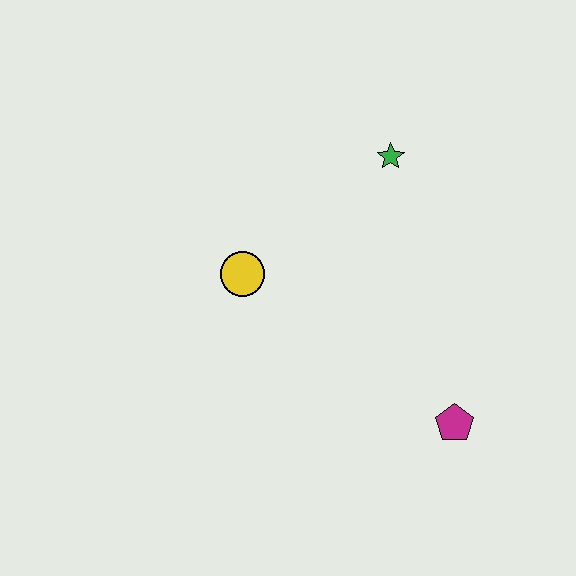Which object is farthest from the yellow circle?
The magenta pentagon is farthest from the yellow circle.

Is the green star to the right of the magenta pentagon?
No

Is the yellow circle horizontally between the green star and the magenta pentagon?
No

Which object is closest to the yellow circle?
The green star is closest to the yellow circle.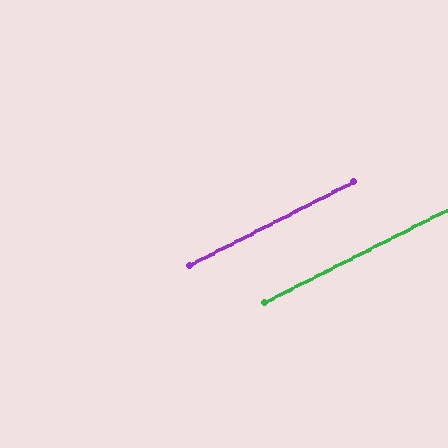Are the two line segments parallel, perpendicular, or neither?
Parallel — their directions differ by only 0.1°.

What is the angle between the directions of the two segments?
Approximately 0 degrees.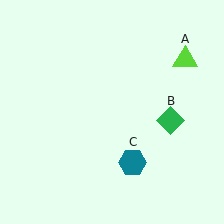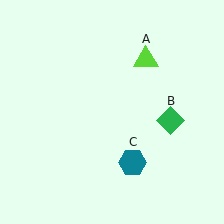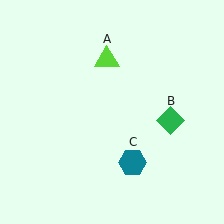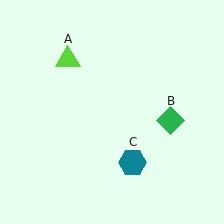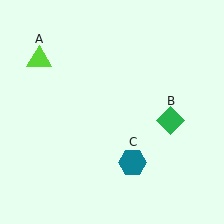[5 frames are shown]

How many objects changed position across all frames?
1 object changed position: lime triangle (object A).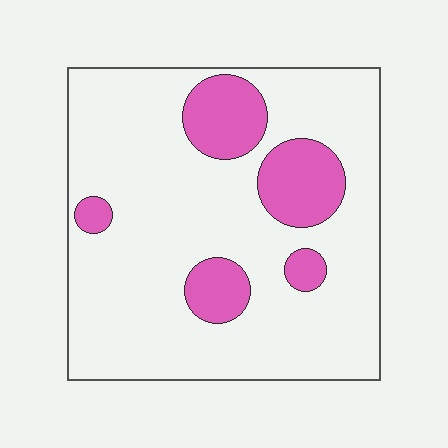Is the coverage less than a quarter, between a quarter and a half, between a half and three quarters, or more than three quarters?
Less than a quarter.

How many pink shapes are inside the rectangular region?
5.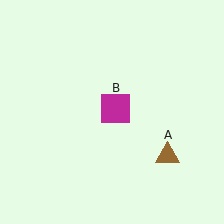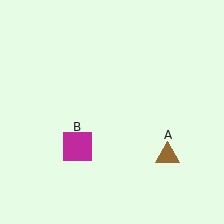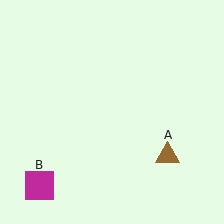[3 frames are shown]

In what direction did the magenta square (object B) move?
The magenta square (object B) moved down and to the left.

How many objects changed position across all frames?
1 object changed position: magenta square (object B).